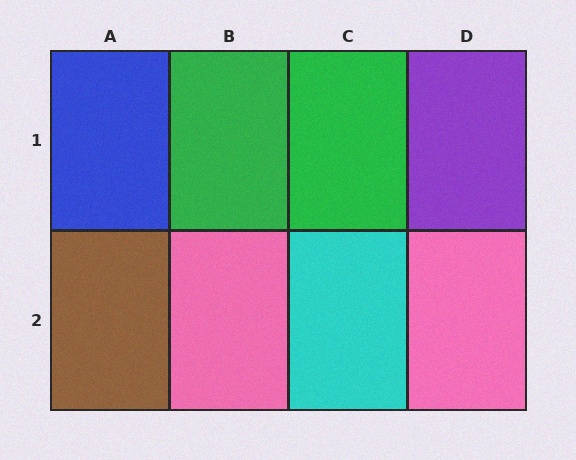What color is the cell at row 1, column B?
Green.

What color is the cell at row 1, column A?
Blue.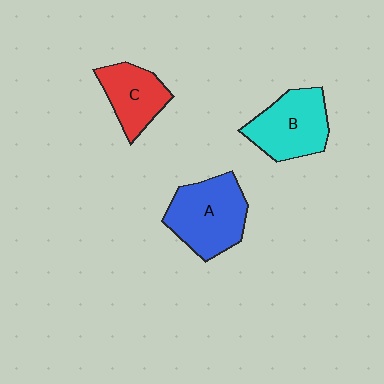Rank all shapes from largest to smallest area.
From largest to smallest: A (blue), B (cyan), C (red).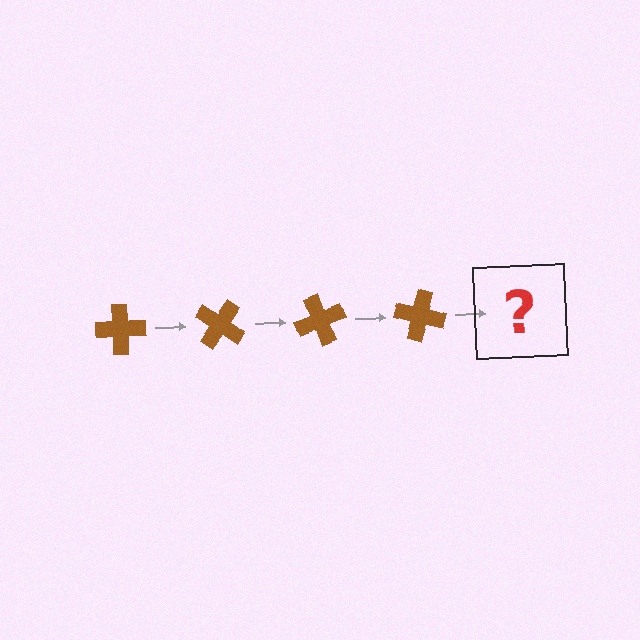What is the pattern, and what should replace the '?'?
The pattern is that the cross rotates 35 degrees each step. The '?' should be a brown cross rotated 140 degrees.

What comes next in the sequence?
The next element should be a brown cross rotated 140 degrees.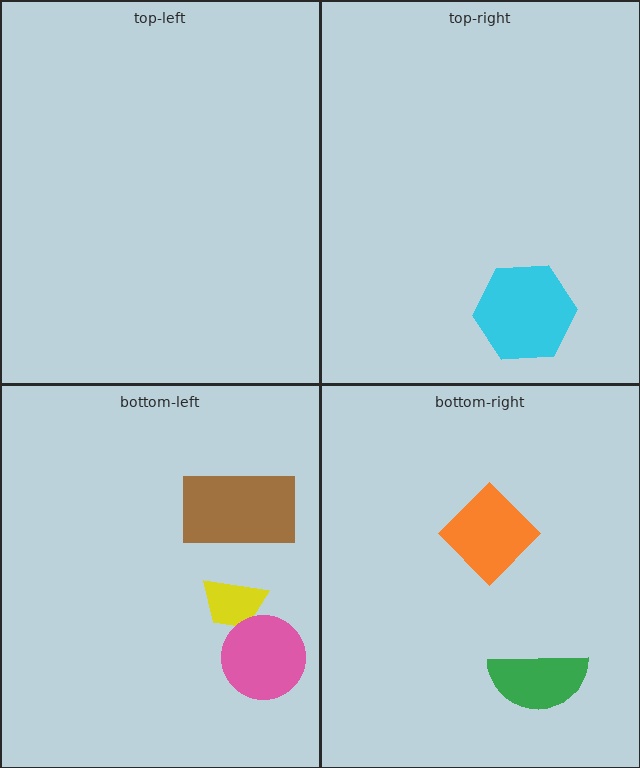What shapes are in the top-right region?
The cyan hexagon.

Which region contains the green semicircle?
The bottom-right region.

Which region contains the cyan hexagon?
The top-right region.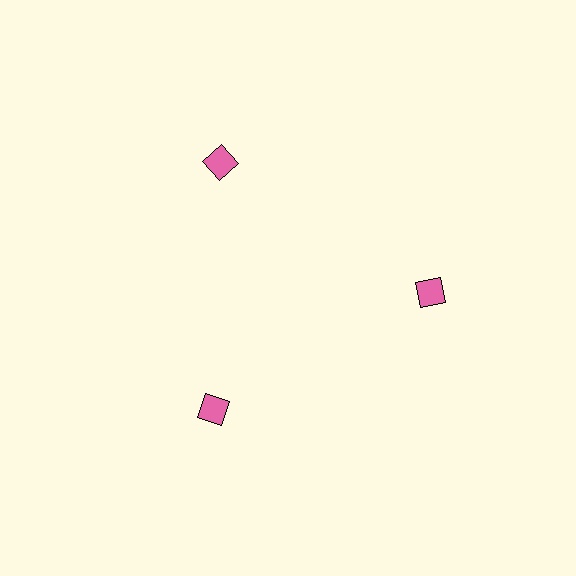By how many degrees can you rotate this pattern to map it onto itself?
The pattern maps onto itself every 120 degrees of rotation.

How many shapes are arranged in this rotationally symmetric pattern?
There are 3 shapes, arranged in 3 groups of 1.